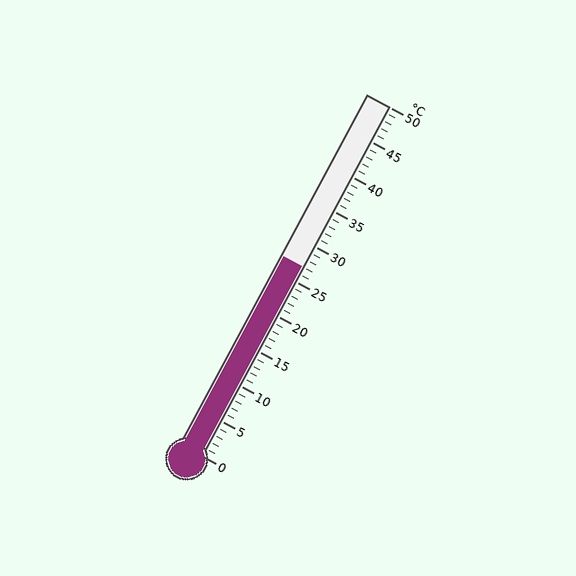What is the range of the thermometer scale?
The thermometer scale ranges from 0°C to 50°C.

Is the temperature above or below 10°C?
The temperature is above 10°C.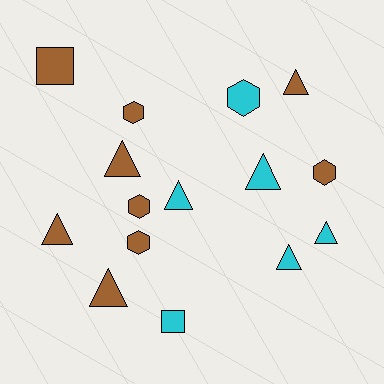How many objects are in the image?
There are 15 objects.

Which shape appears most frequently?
Triangle, with 8 objects.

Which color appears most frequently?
Brown, with 9 objects.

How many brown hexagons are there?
There are 4 brown hexagons.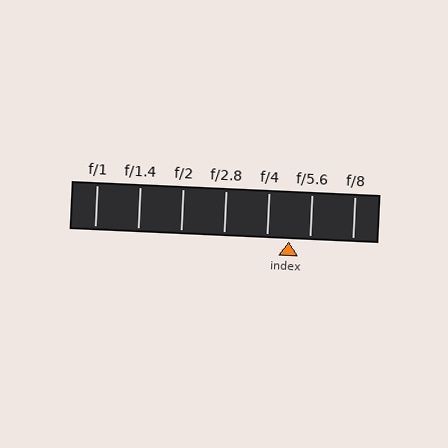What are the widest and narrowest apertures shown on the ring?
The widest aperture shown is f/1 and the narrowest is f/8.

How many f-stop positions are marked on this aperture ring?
There are 7 f-stop positions marked.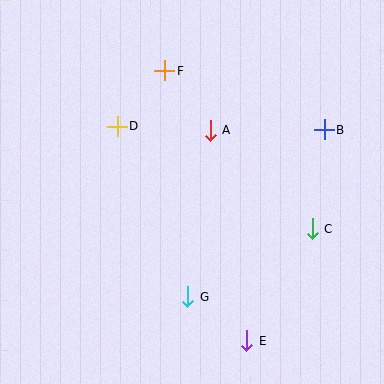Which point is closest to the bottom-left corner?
Point G is closest to the bottom-left corner.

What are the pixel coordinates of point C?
Point C is at (312, 229).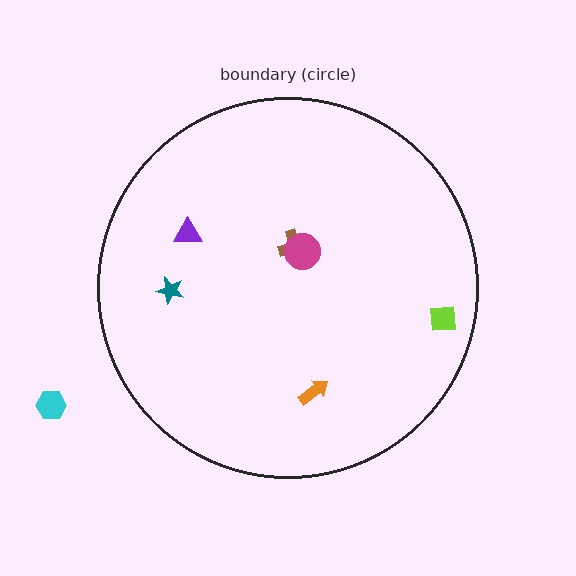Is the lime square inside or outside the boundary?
Inside.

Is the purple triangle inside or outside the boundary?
Inside.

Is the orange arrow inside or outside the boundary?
Inside.